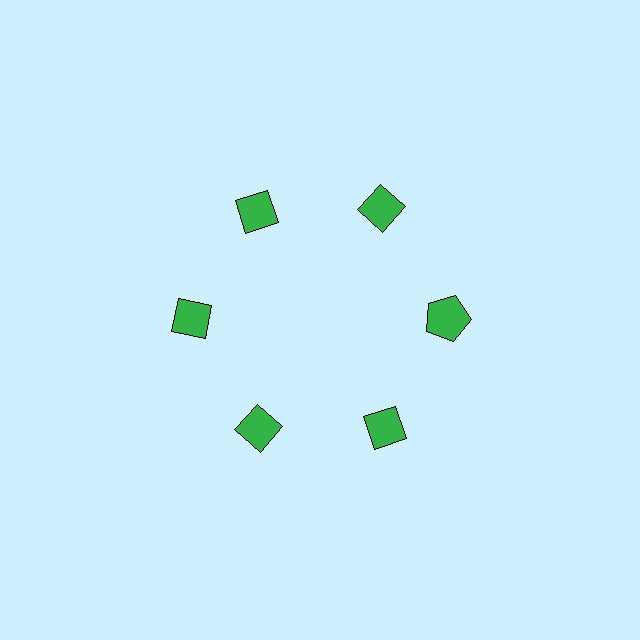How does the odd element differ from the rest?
It has a different shape: pentagon instead of diamond.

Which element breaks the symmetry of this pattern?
The green pentagon at roughly the 3 o'clock position breaks the symmetry. All other shapes are green diamonds.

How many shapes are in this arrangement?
There are 6 shapes arranged in a ring pattern.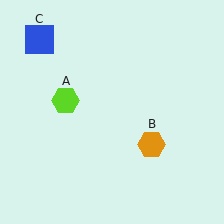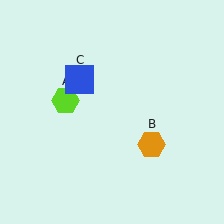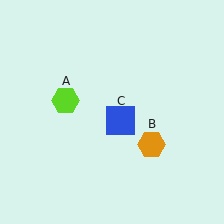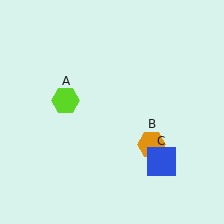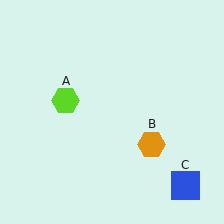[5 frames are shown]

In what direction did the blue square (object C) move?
The blue square (object C) moved down and to the right.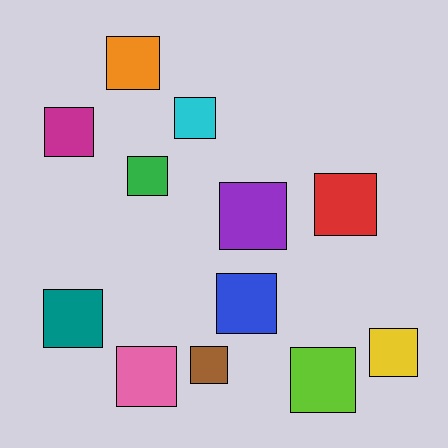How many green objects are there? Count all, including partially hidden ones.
There is 1 green object.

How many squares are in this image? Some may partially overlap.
There are 12 squares.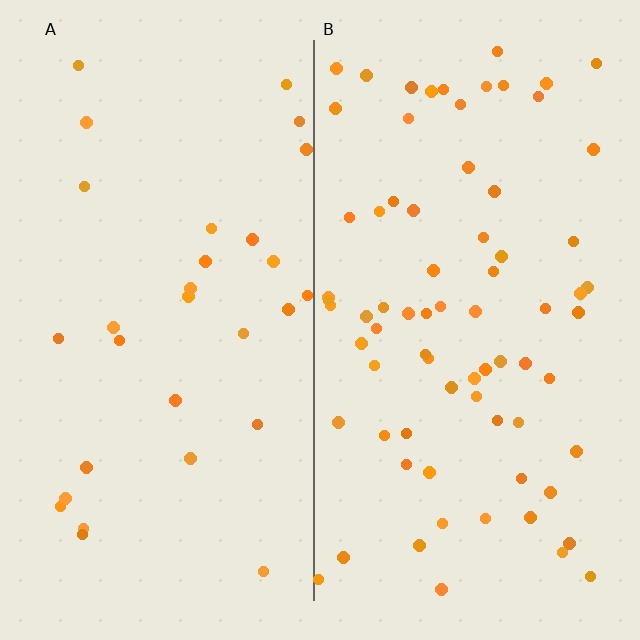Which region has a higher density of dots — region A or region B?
B (the right).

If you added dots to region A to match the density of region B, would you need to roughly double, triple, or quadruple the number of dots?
Approximately triple.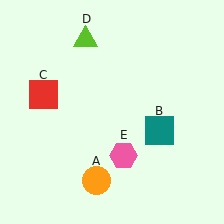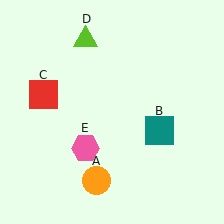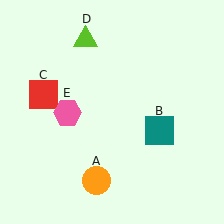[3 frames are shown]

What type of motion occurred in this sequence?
The pink hexagon (object E) rotated clockwise around the center of the scene.